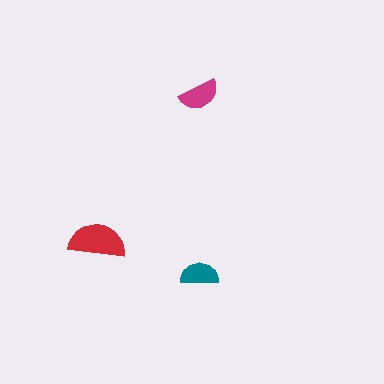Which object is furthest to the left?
The red semicircle is leftmost.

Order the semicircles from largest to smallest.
the red one, the magenta one, the teal one.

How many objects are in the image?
There are 3 objects in the image.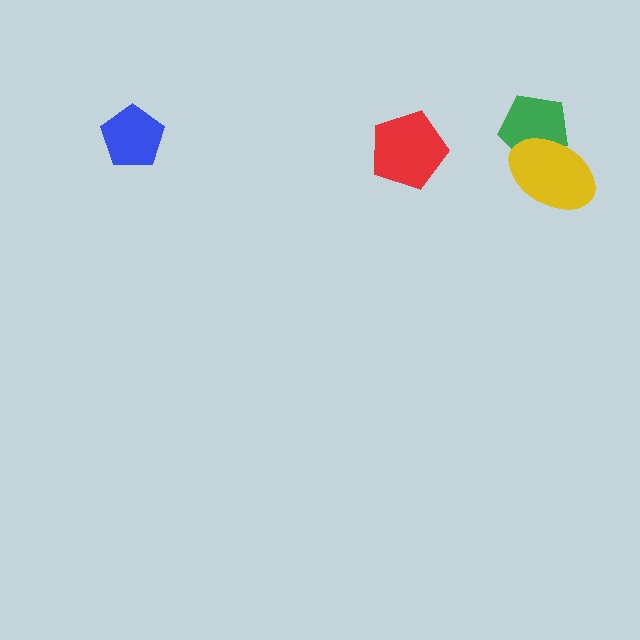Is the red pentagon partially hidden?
No, no other shape covers it.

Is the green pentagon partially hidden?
Yes, it is partially covered by another shape.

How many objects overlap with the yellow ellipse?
1 object overlaps with the yellow ellipse.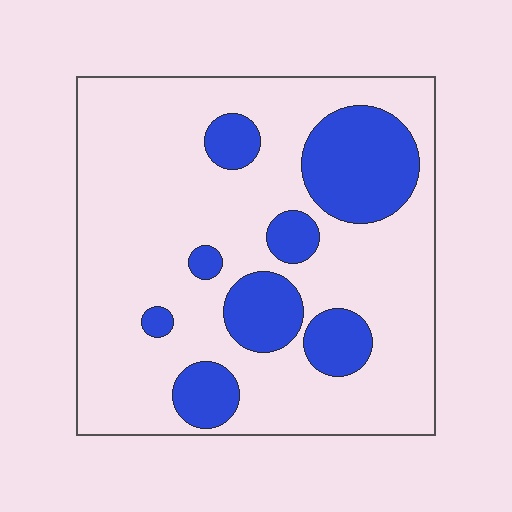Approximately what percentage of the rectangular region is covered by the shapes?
Approximately 25%.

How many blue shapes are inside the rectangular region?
8.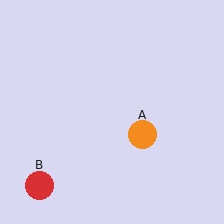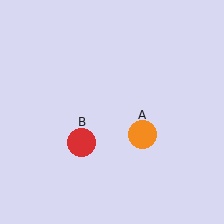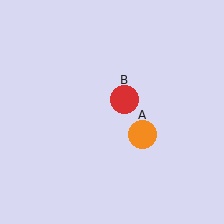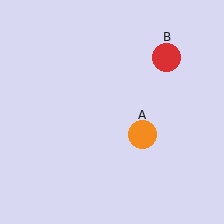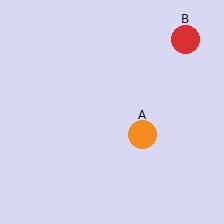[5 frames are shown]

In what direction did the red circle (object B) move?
The red circle (object B) moved up and to the right.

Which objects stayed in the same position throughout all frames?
Orange circle (object A) remained stationary.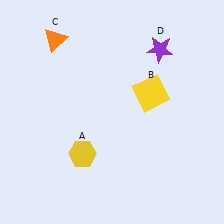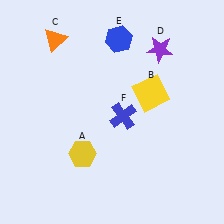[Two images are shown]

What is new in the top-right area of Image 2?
A blue hexagon (E) was added in the top-right area of Image 2.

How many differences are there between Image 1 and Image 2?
There are 2 differences between the two images.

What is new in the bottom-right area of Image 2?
A blue cross (F) was added in the bottom-right area of Image 2.